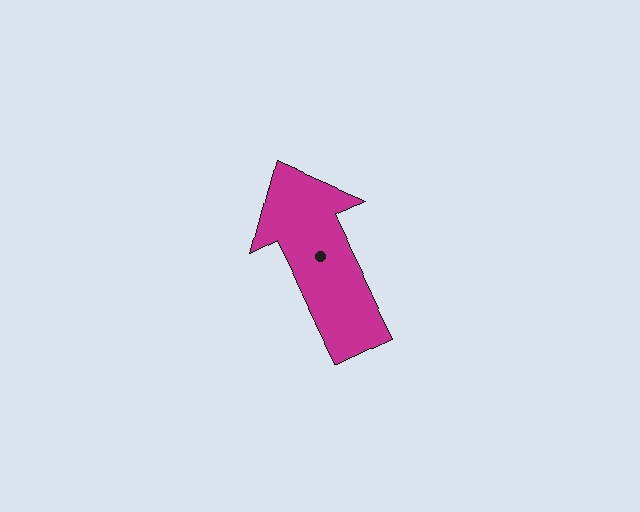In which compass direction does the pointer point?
Northwest.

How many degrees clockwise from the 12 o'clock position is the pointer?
Approximately 334 degrees.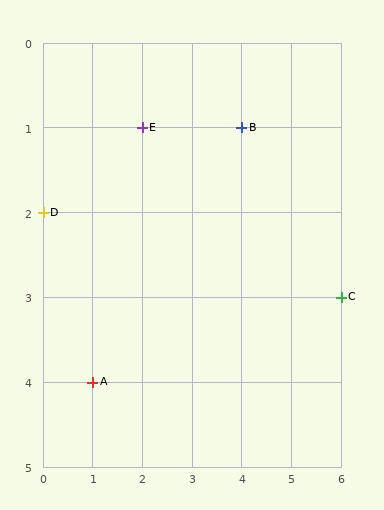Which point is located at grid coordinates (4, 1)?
Point B is at (4, 1).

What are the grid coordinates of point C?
Point C is at grid coordinates (6, 3).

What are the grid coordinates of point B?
Point B is at grid coordinates (4, 1).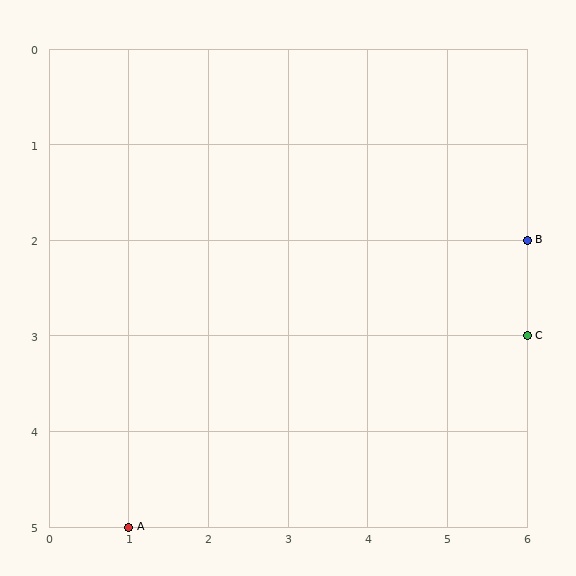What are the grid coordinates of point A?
Point A is at grid coordinates (1, 5).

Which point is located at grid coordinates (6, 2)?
Point B is at (6, 2).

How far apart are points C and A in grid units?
Points C and A are 5 columns and 2 rows apart (about 5.4 grid units diagonally).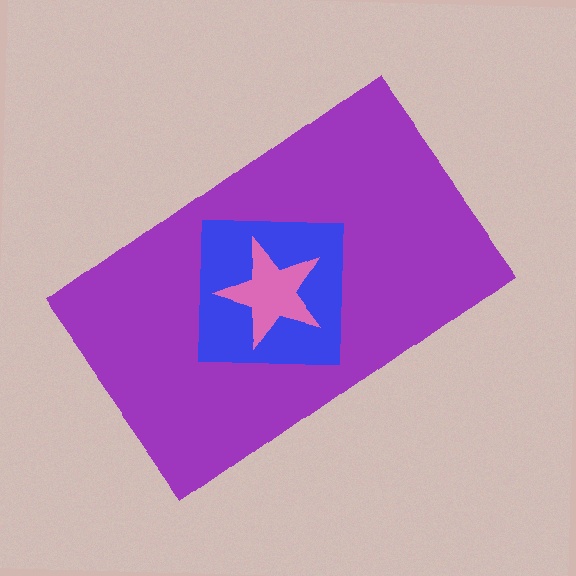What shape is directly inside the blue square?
The pink star.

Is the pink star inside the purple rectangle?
Yes.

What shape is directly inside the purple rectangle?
The blue square.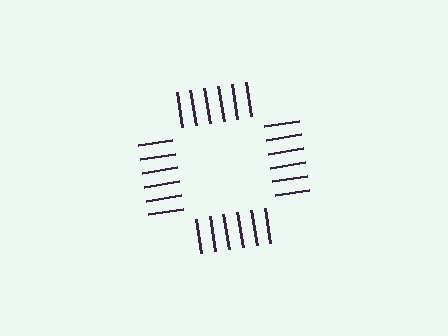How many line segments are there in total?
24 — 6 along each of the 4 edges.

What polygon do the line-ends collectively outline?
An illusory square — the line segments terminate on its edges but no continuous stroke is drawn.